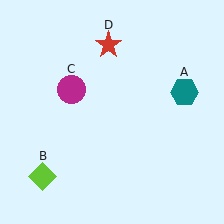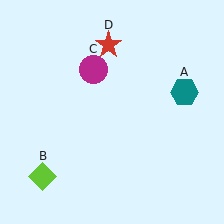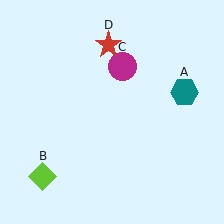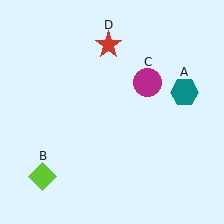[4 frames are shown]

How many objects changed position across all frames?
1 object changed position: magenta circle (object C).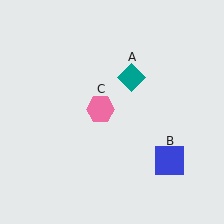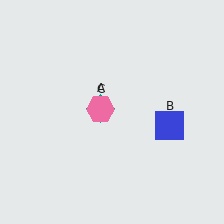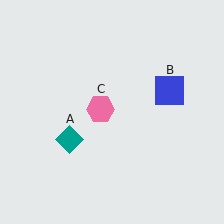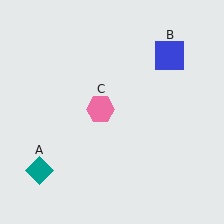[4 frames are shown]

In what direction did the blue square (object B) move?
The blue square (object B) moved up.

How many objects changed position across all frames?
2 objects changed position: teal diamond (object A), blue square (object B).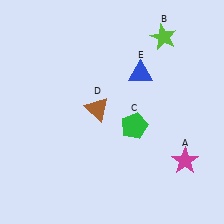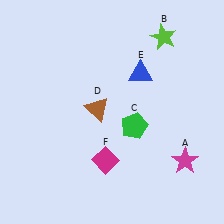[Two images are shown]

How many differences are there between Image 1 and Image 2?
There is 1 difference between the two images.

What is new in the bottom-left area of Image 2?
A magenta diamond (F) was added in the bottom-left area of Image 2.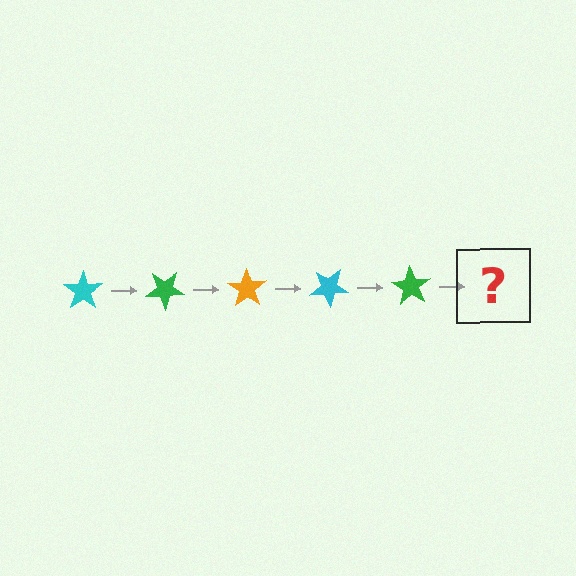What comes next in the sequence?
The next element should be an orange star, rotated 175 degrees from the start.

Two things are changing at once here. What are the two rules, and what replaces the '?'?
The two rules are that it rotates 35 degrees each step and the color cycles through cyan, green, and orange. The '?' should be an orange star, rotated 175 degrees from the start.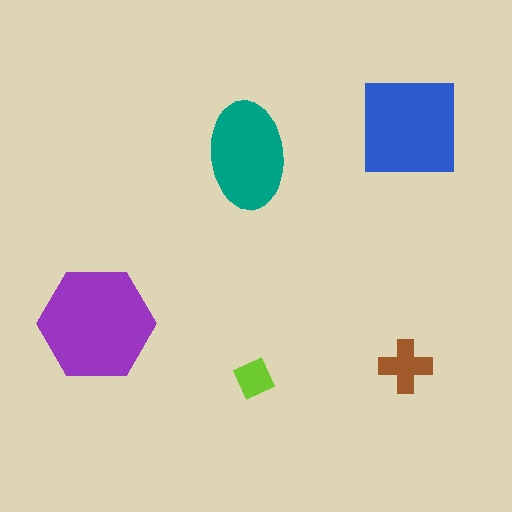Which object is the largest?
The purple hexagon.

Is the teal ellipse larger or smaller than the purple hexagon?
Smaller.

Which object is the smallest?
The lime diamond.